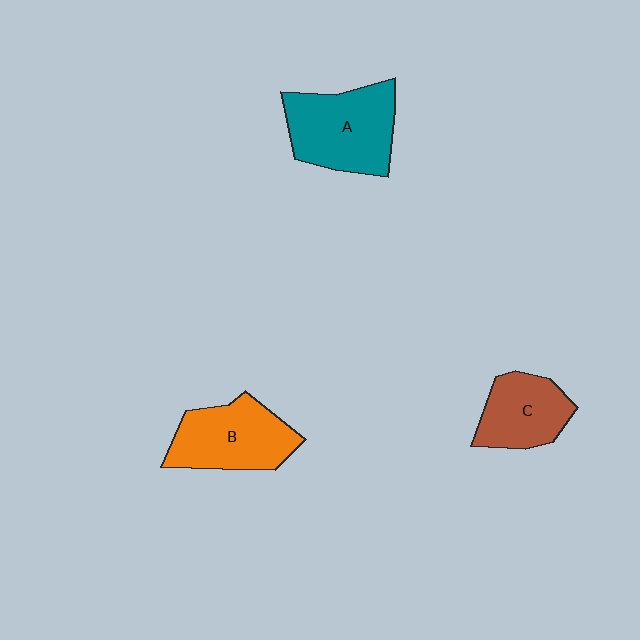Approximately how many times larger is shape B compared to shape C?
Approximately 1.3 times.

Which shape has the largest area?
Shape A (teal).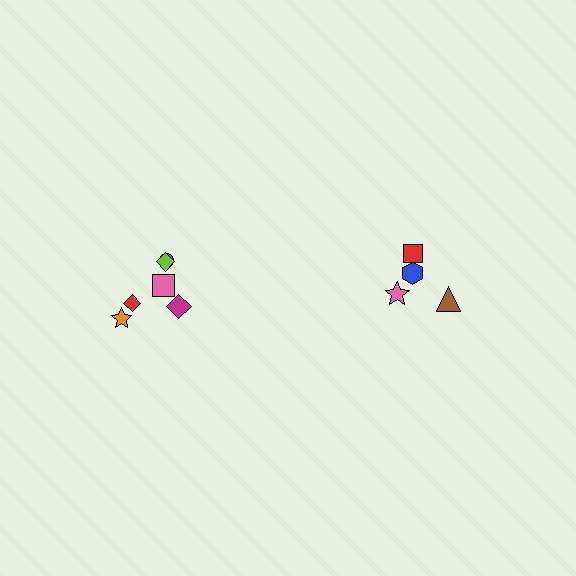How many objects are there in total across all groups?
There are 10 objects.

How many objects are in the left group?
There are 6 objects.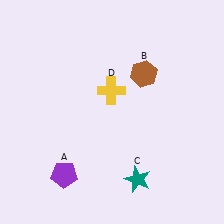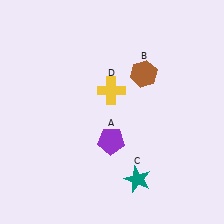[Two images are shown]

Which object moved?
The purple pentagon (A) moved right.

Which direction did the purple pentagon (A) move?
The purple pentagon (A) moved right.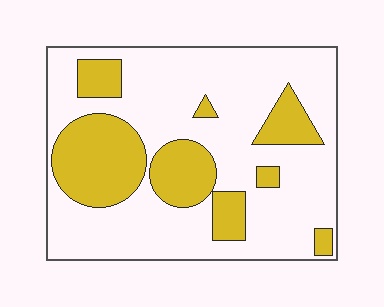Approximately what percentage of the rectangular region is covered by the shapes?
Approximately 30%.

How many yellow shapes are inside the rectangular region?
8.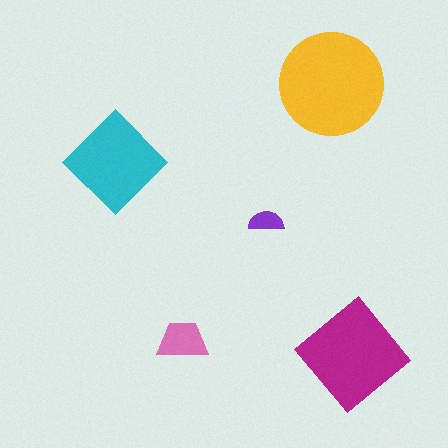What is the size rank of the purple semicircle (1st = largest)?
5th.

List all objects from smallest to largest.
The purple semicircle, the pink trapezoid, the cyan diamond, the magenta diamond, the yellow circle.